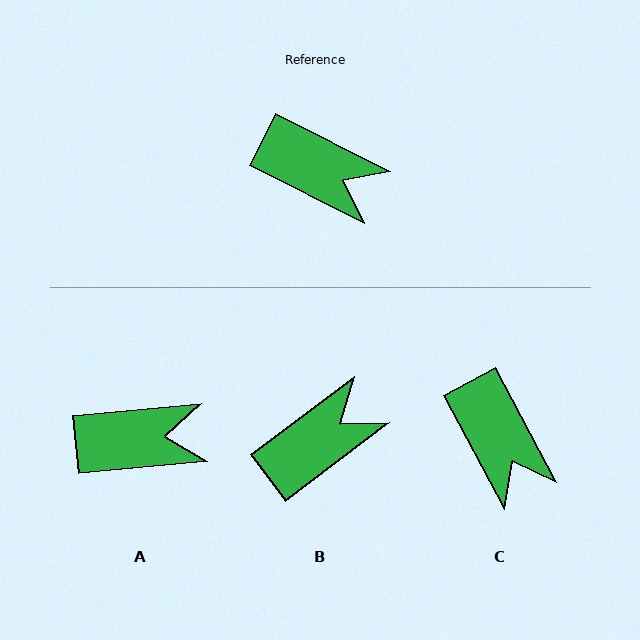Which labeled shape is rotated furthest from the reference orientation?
B, about 64 degrees away.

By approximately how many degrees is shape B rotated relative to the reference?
Approximately 64 degrees counter-clockwise.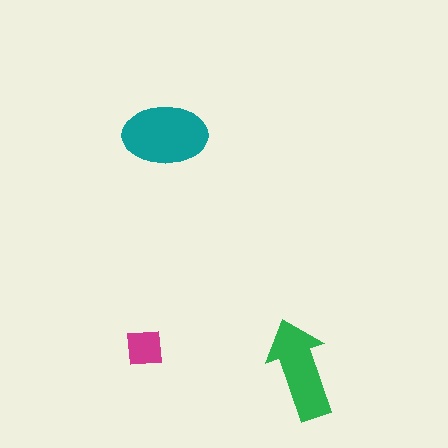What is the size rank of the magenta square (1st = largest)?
3rd.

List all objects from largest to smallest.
The teal ellipse, the green arrow, the magenta square.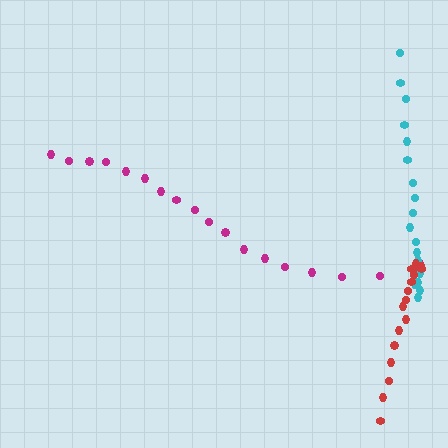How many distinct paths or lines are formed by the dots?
There are 3 distinct paths.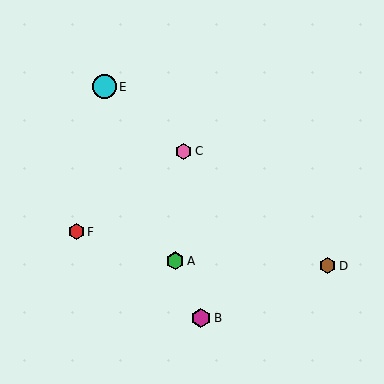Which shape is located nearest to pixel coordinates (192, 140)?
The pink hexagon (labeled C) at (183, 151) is nearest to that location.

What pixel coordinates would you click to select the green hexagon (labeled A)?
Click at (175, 261) to select the green hexagon A.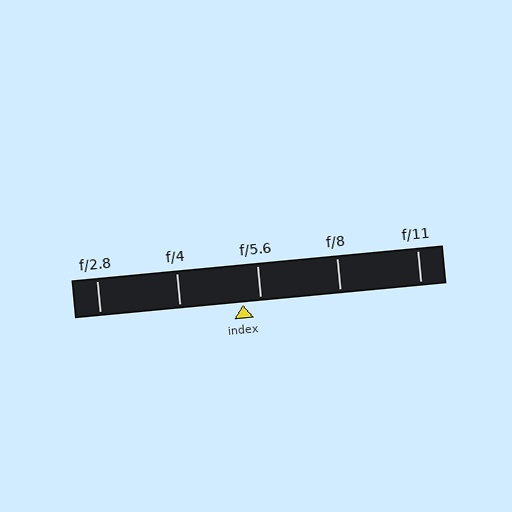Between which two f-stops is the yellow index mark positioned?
The index mark is between f/4 and f/5.6.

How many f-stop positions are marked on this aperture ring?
There are 5 f-stop positions marked.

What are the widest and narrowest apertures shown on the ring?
The widest aperture shown is f/2.8 and the narrowest is f/11.